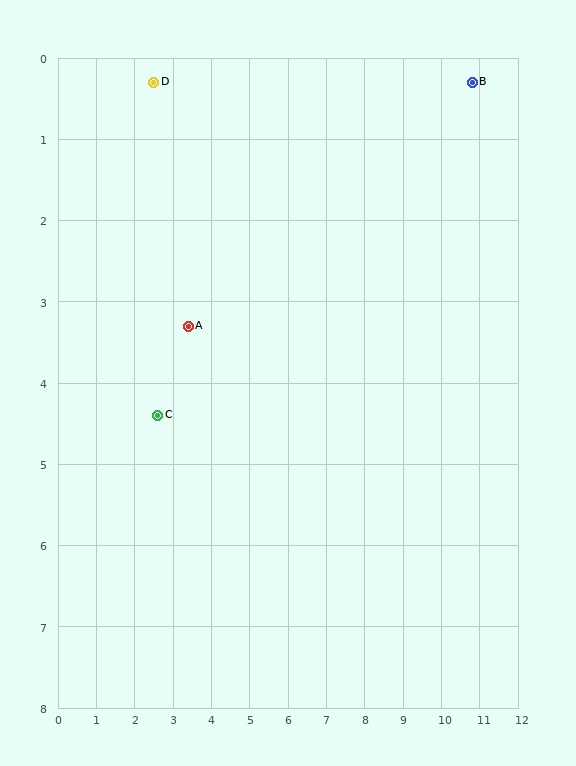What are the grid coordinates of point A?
Point A is at approximately (3.4, 3.3).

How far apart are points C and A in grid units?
Points C and A are about 1.4 grid units apart.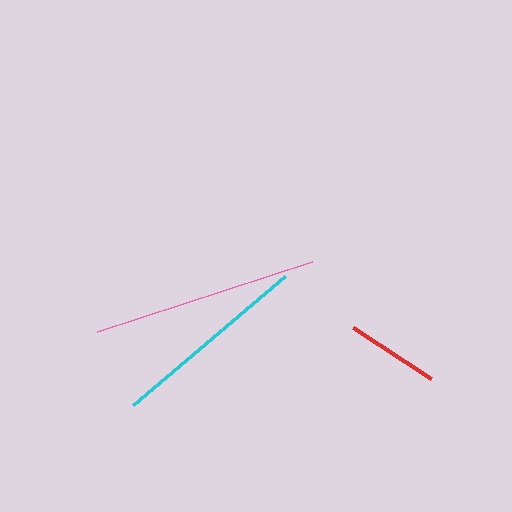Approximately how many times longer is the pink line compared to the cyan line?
The pink line is approximately 1.1 times the length of the cyan line.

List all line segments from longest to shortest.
From longest to shortest: pink, cyan, red.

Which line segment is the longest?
The pink line is the longest at approximately 226 pixels.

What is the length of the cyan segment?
The cyan segment is approximately 199 pixels long.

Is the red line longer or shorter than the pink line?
The pink line is longer than the red line.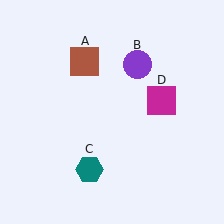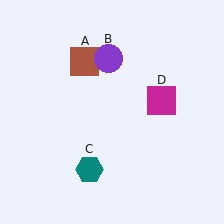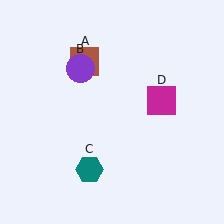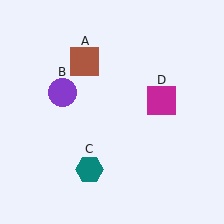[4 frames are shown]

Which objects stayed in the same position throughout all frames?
Brown square (object A) and teal hexagon (object C) and magenta square (object D) remained stationary.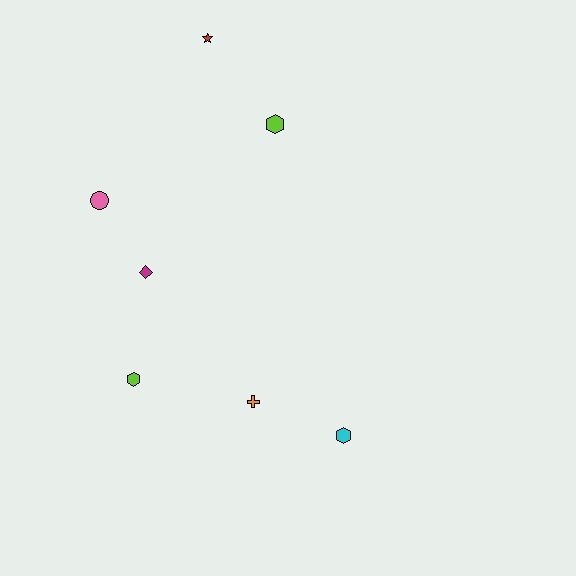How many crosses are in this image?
There is 1 cross.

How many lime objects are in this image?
There are 2 lime objects.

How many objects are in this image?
There are 7 objects.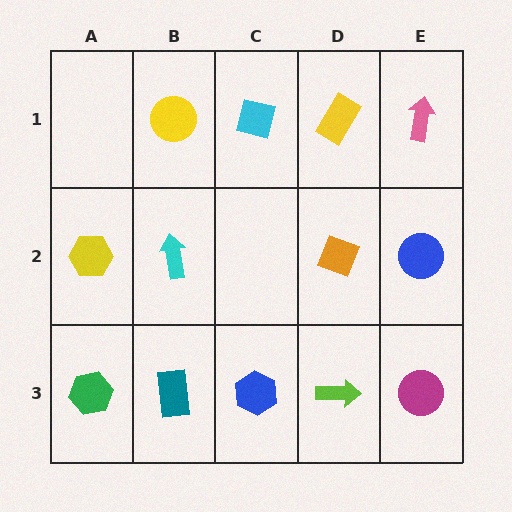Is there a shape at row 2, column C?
No, that cell is empty.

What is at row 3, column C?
A blue hexagon.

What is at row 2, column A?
A yellow hexagon.